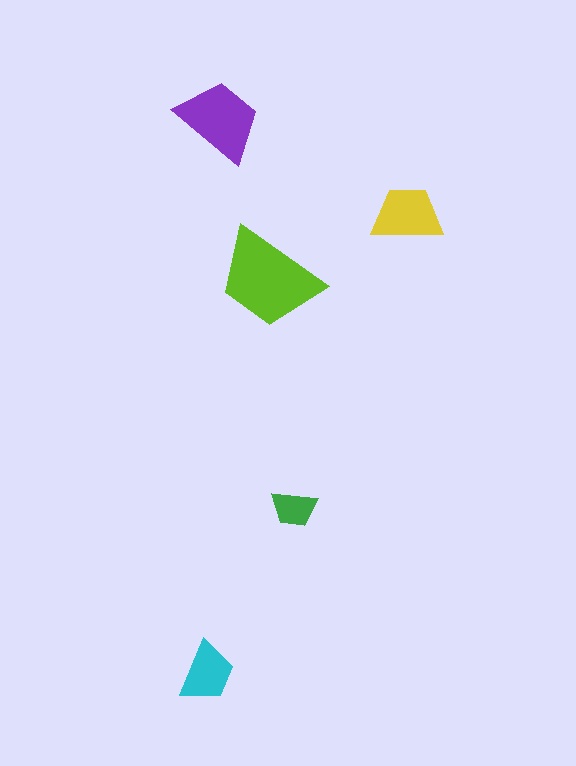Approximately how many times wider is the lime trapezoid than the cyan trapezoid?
About 1.5 times wider.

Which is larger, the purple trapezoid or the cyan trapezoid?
The purple one.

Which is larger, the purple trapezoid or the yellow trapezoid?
The purple one.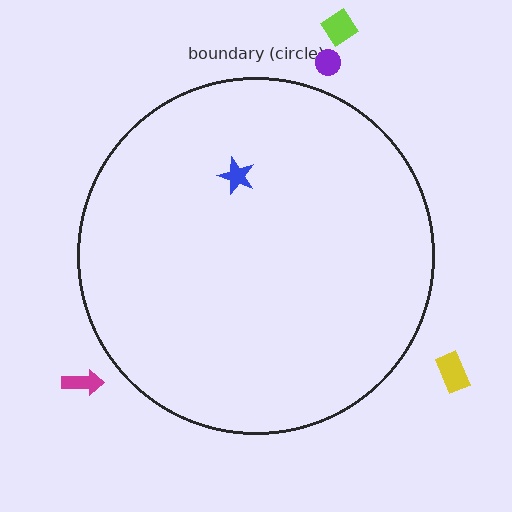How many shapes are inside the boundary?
1 inside, 4 outside.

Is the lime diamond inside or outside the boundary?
Outside.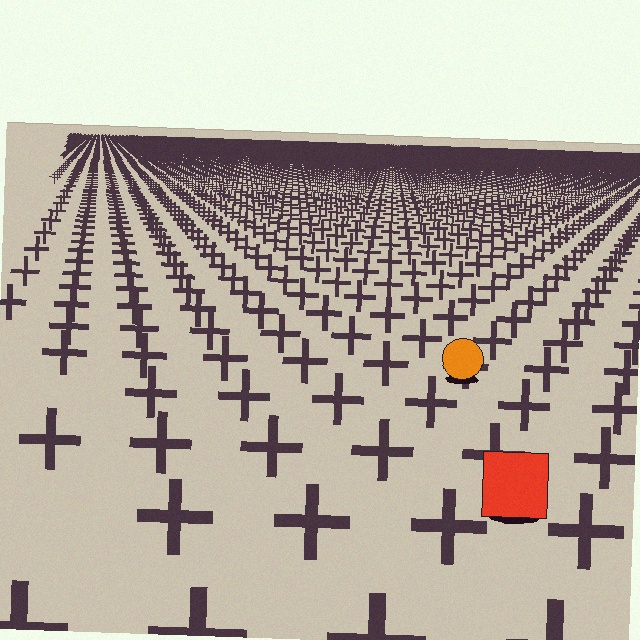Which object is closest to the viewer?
The red square is closest. The texture marks near it are larger and more spread out.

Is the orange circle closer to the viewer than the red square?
No. The red square is closer — you can tell from the texture gradient: the ground texture is coarser near it.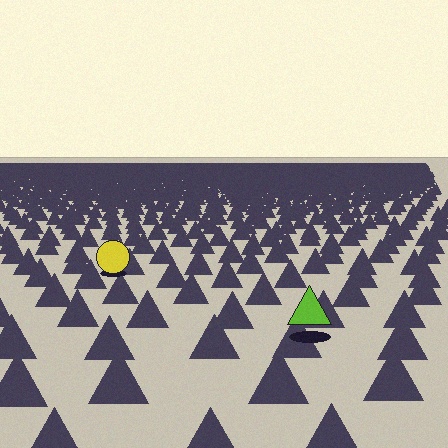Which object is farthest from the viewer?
The yellow circle is farthest from the viewer. It appears smaller and the ground texture around it is denser.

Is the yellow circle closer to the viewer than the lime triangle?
No. The lime triangle is closer — you can tell from the texture gradient: the ground texture is coarser near it.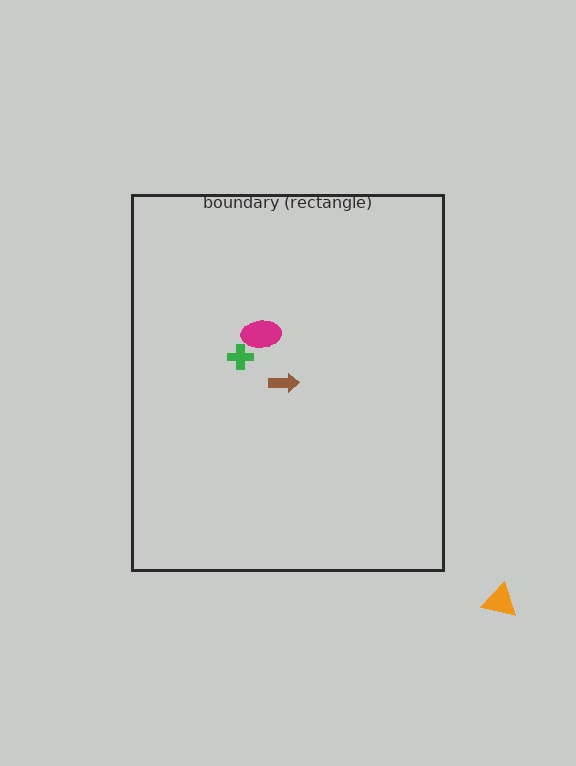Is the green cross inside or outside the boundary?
Inside.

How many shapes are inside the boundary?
3 inside, 1 outside.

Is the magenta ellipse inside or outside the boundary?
Inside.